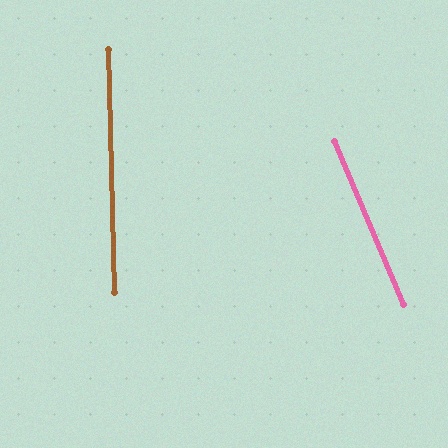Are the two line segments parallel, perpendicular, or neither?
Neither parallel nor perpendicular — they differ by about 22°.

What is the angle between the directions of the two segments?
Approximately 22 degrees.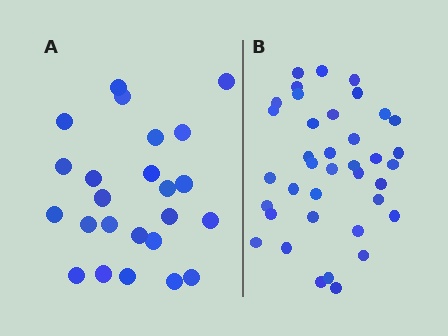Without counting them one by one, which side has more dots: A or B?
Region B (the right region) has more dots.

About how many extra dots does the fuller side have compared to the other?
Region B has approximately 15 more dots than region A.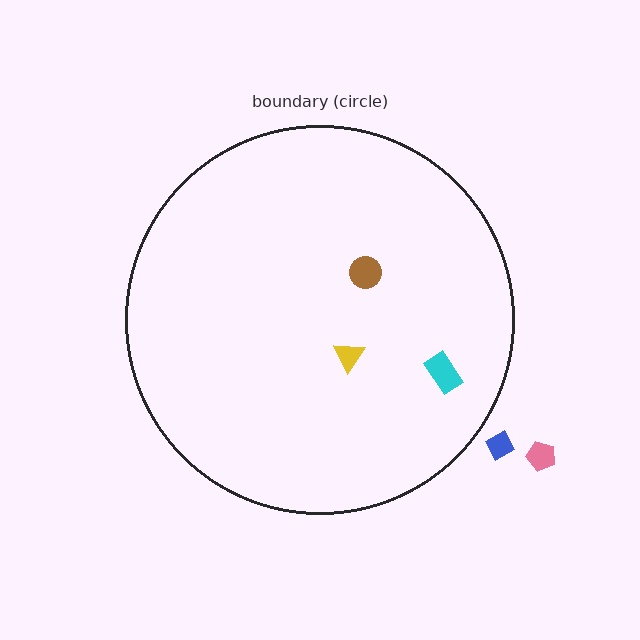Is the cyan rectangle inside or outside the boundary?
Inside.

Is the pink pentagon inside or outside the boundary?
Outside.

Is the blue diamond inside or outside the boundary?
Outside.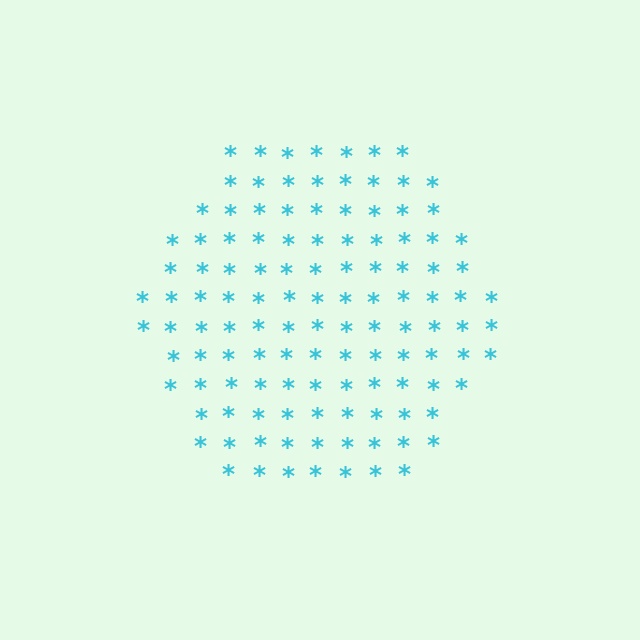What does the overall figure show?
The overall figure shows a hexagon.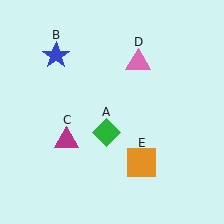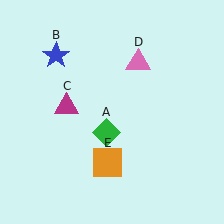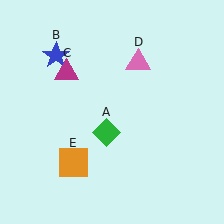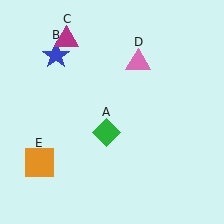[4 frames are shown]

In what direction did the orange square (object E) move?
The orange square (object E) moved left.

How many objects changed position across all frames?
2 objects changed position: magenta triangle (object C), orange square (object E).